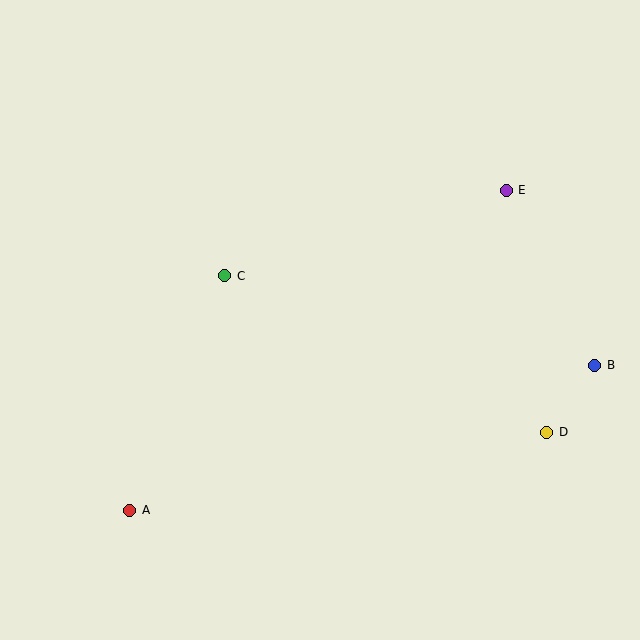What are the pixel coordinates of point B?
Point B is at (595, 365).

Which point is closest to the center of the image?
Point C at (225, 276) is closest to the center.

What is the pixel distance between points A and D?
The distance between A and D is 424 pixels.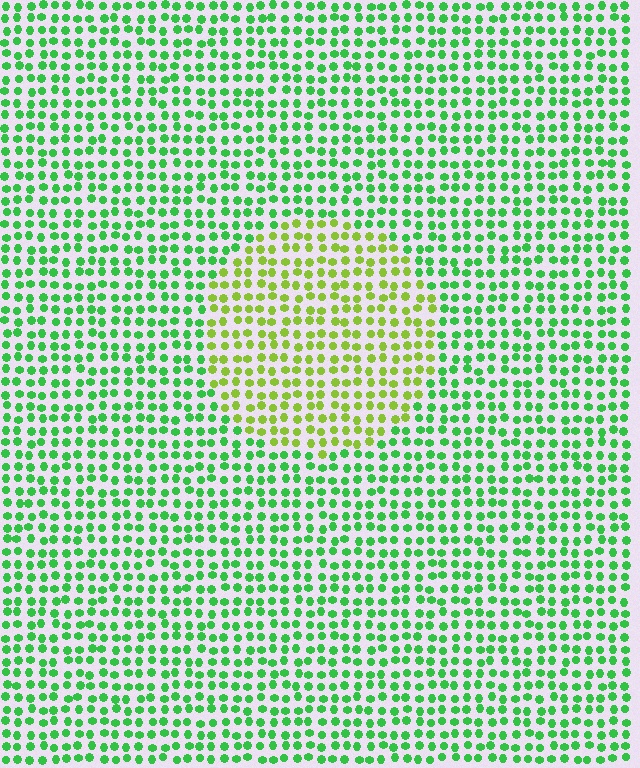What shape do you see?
I see a circle.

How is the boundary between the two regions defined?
The boundary is defined purely by a slight shift in hue (about 43 degrees). Spacing, size, and orientation are identical on both sides.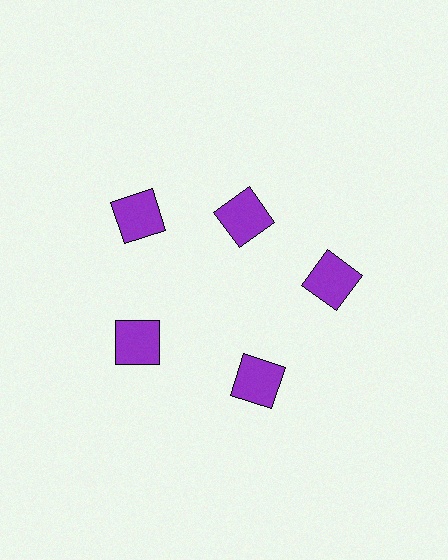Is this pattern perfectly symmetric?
No. The 5 purple squares are arranged in a ring, but one element near the 1 o'clock position is pulled inward toward the center, breaking the 5-fold rotational symmetry.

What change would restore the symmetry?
The symmetry would be restored by moving it outward, back onto the ring so that all 5 squares sit at equal angles and equal distance from the center.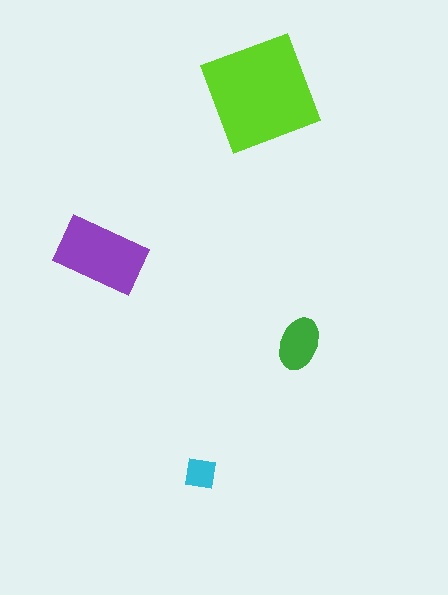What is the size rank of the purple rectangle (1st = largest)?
2nd.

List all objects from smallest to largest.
The cyan square, the green ellipse, the purple rectangle, the lime square.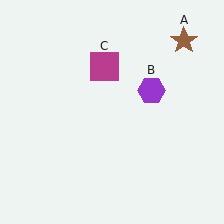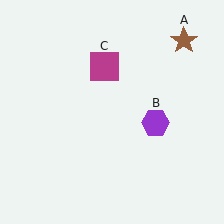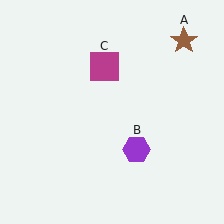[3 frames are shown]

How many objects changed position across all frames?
1 object changed position: purple hexagon (object B).